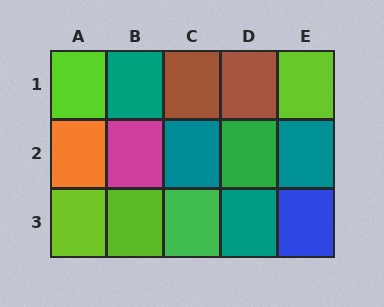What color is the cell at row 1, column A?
Lime.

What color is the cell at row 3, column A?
Lime.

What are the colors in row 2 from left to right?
Orange, magenta, teal, green, teal.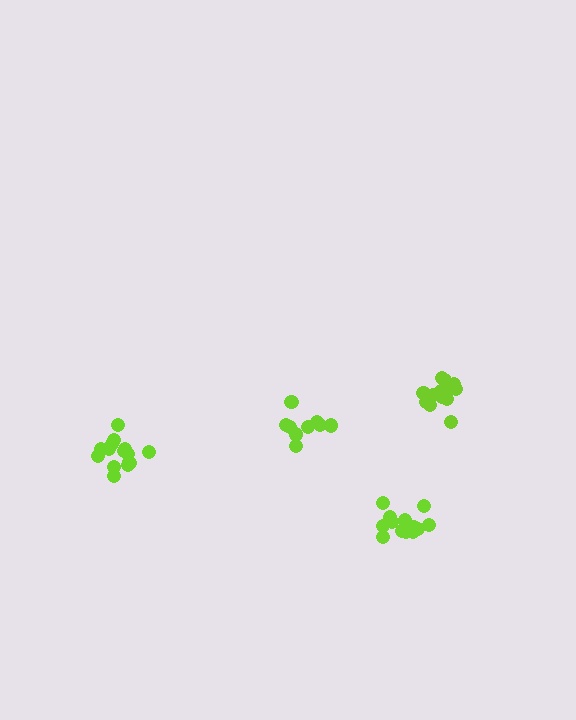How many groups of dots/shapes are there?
There are 4 groups.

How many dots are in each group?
Group 1: 15 dots, Group 2: 14 dots, Group 3: 9 dots, Group 4: 14 dots (52 total).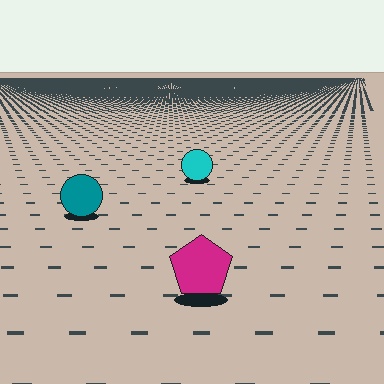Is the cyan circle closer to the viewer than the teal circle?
No. The teal circle is closer — you can tell from the texture gradient: the ground texture is coarser near it.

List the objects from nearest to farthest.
From nearest to farthest: the magenta pentagon, the teal circle, the cyan circle.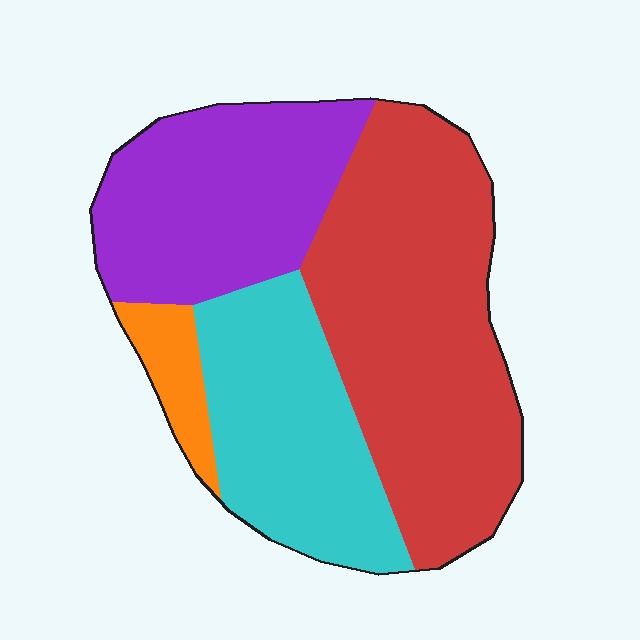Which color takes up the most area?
Red, at roughly 45%.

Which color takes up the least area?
Orange, at roughly 5%.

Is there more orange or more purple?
Purple.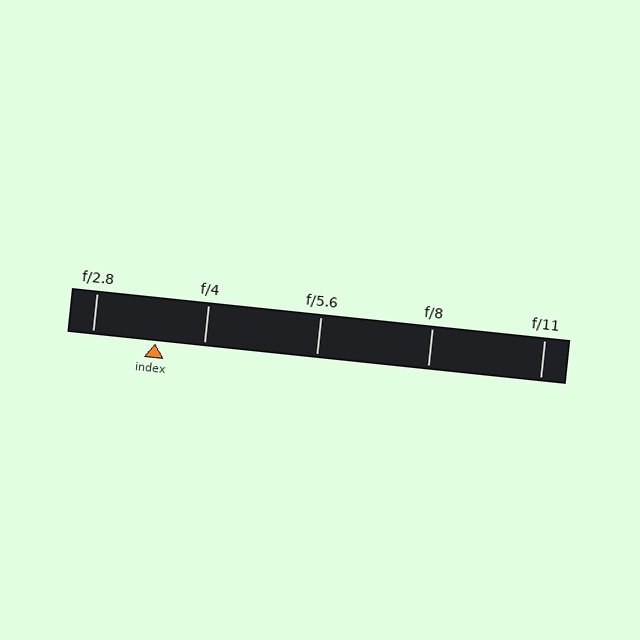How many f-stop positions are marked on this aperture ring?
There are 5 f-stop positions marked.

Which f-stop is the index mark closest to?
The index mark is closest to f/4.